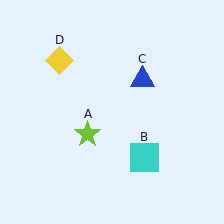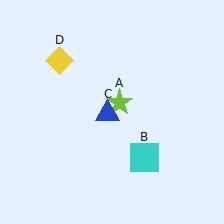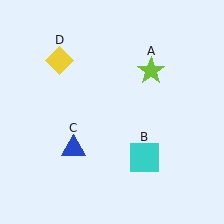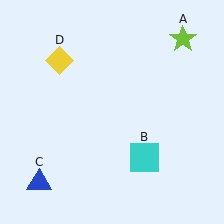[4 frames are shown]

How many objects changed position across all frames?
2 objects changed position: lime star (object A), blue triangle (object C).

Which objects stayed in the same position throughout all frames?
Cyan square (object B) and yellow diamond (object D) remained stationary.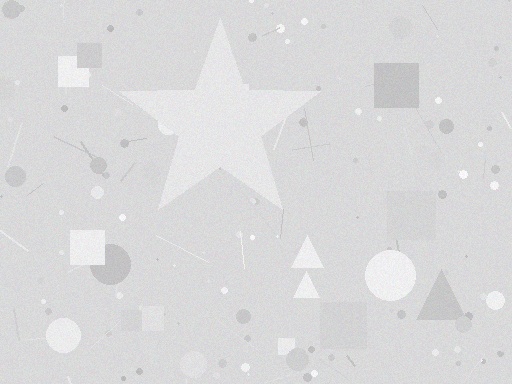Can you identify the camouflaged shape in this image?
The camouflaged shape is a star.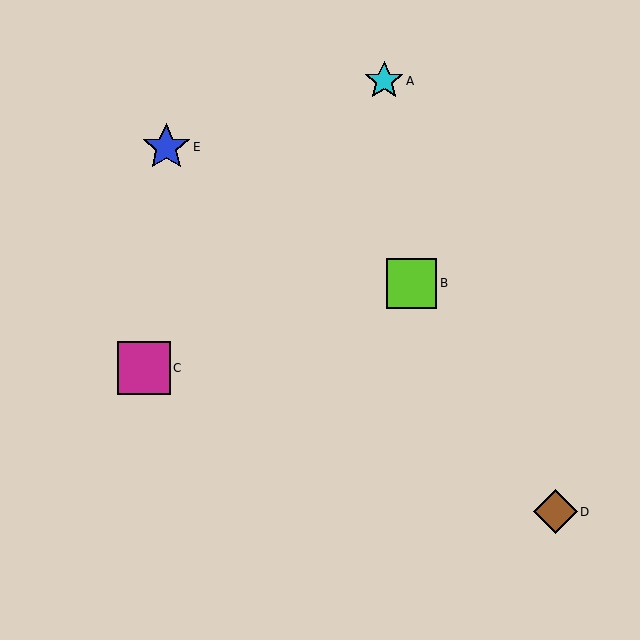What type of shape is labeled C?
Shape C is a magenta square.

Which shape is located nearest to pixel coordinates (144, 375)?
The magenta square (labeled C) at (144, 368) is nearest to that location.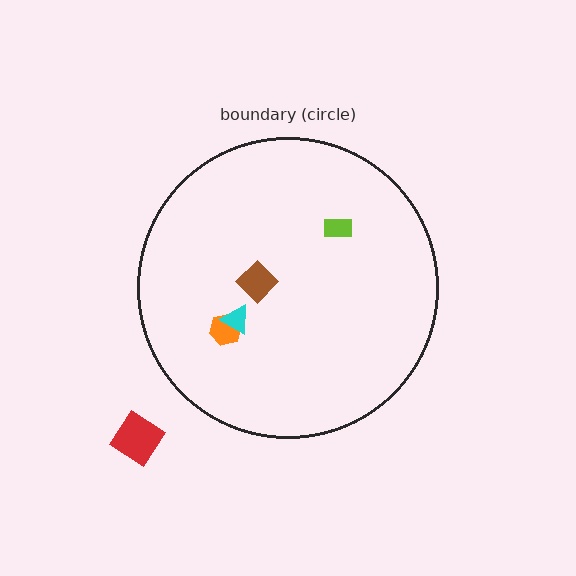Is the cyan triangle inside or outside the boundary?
Inside.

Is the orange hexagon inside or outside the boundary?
Inside.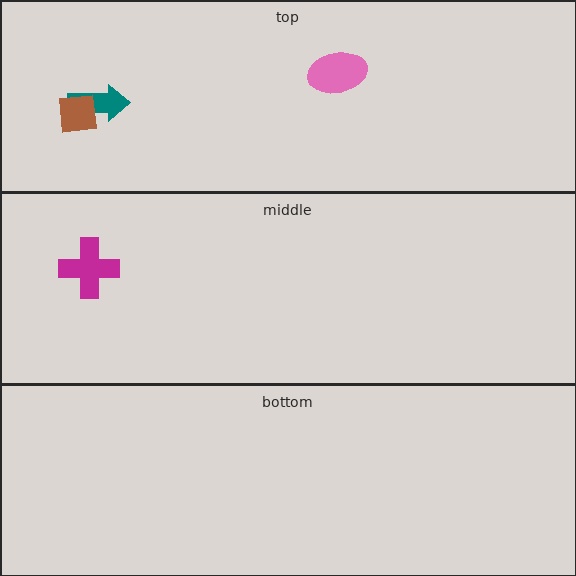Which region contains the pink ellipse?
The top region.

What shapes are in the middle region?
The magenta cross.